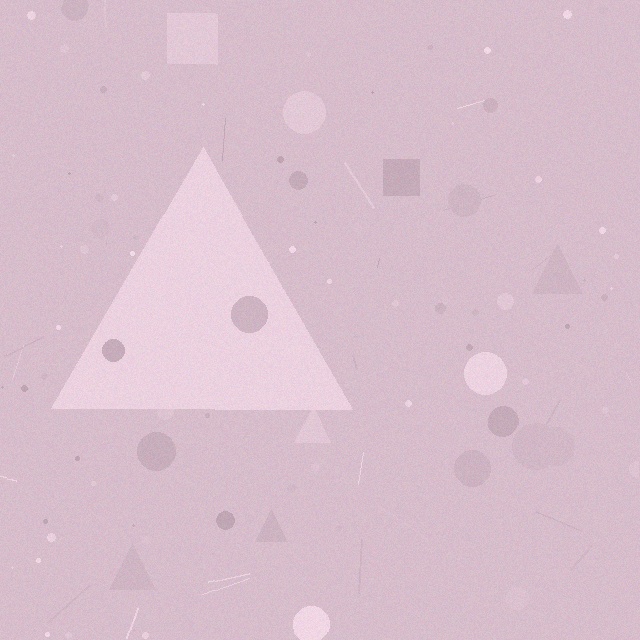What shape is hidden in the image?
A triangle is hidden in the image.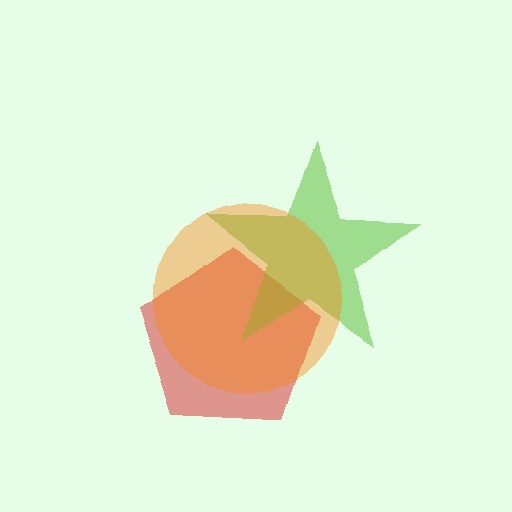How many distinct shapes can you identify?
There are 3 distinct shapes: a red pentagon, a lime star, an orange circle.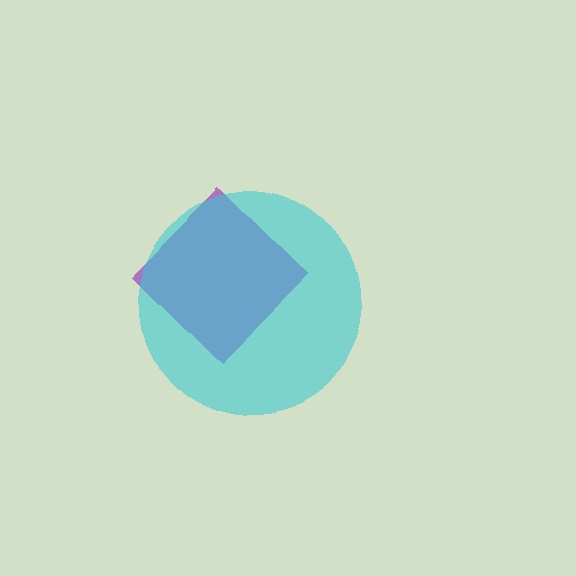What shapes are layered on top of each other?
The layered shapes are: a purple diamond, a cyan circle.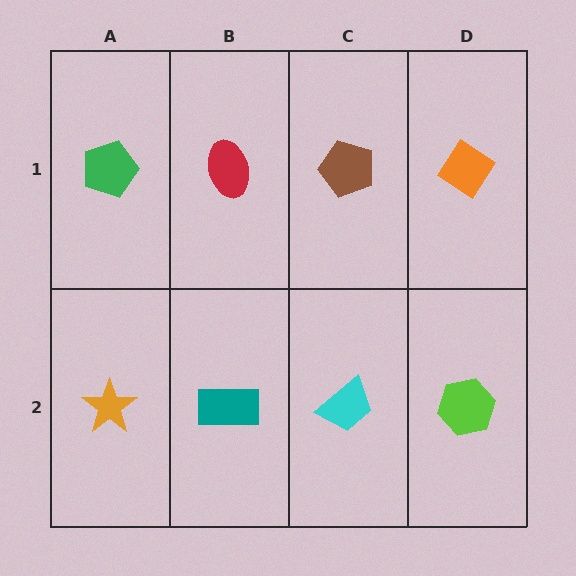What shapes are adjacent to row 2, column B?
A red ellipse (row 1, column B), an orange star (row 2, column A), a cyan trapezoid (row 2, column C).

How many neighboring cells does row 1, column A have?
2.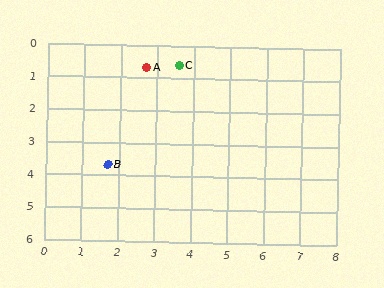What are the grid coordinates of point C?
Point C is at approximately (3.6, 0.6).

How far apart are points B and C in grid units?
Points B and C are about 3.6 grid units apart.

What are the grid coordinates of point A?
Point A is at approximately (2.7, 0.7).